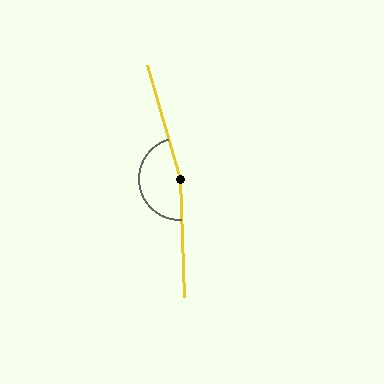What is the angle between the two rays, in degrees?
Approximately 166 degrees.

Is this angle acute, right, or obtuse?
It is obtuse.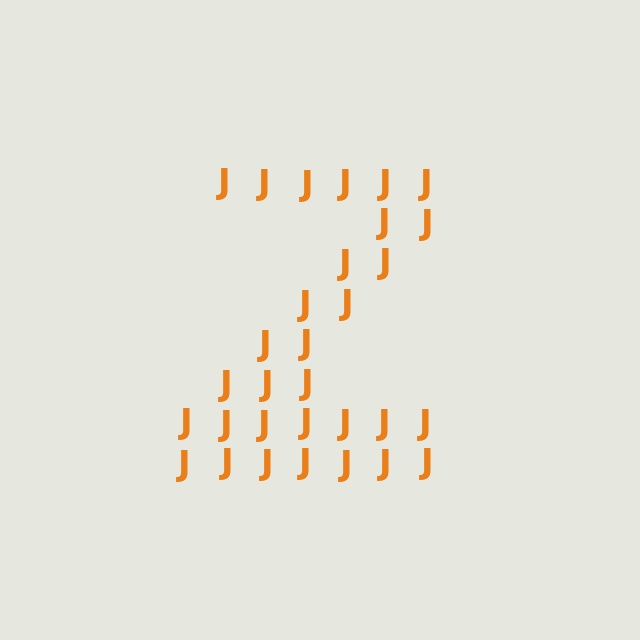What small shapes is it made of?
It is made of small letter J's.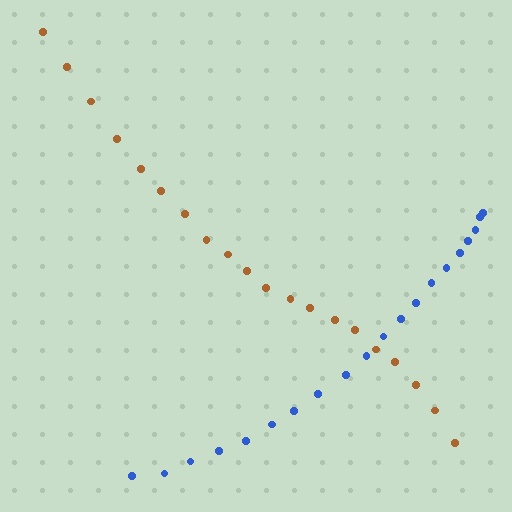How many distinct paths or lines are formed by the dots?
There are 2 distinct paths.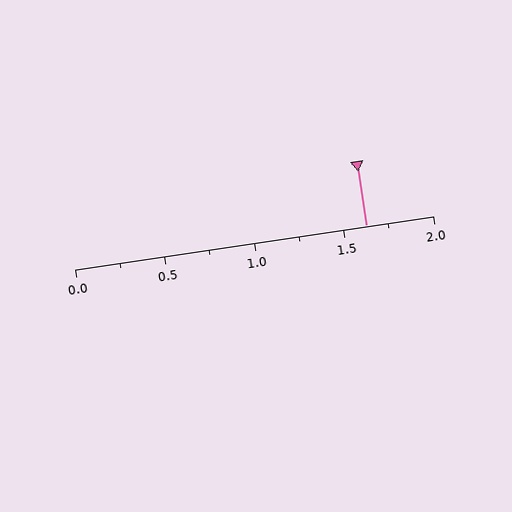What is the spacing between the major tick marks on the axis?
The major ticks are spaced 0.5 apart.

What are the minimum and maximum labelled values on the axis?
The axis runs from 0.0 to 2.0.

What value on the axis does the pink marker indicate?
The marker indicates approximately 1.62.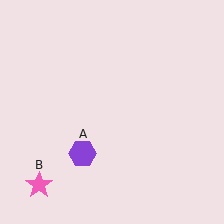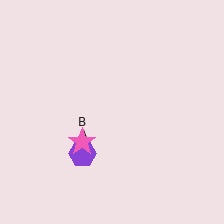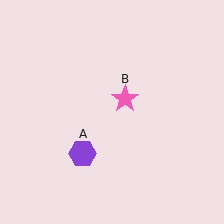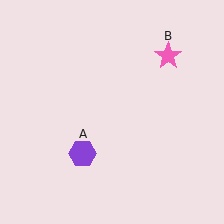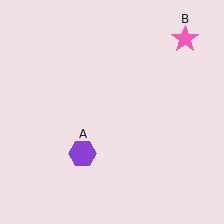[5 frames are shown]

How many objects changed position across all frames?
1 object changed position: pink star (object B).